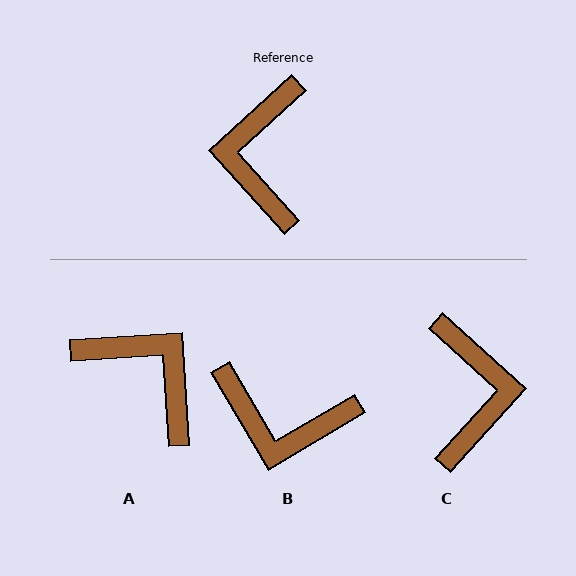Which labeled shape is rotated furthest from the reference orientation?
C, about 174 degrees away.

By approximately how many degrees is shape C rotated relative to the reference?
Approximately 174 degrees clockwise.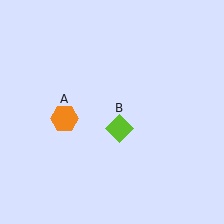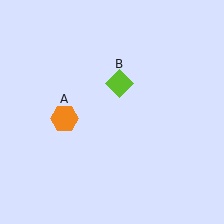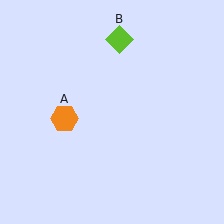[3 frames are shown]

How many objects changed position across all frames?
1 object changed position: lime diamond (object B).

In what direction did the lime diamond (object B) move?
The lime diamond (object B) moved up.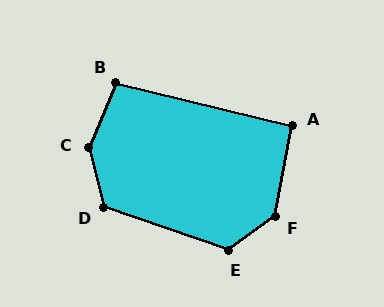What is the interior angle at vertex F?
Approximately 137 degrees (obtuse).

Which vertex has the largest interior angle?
C, at approximately 143 degrees.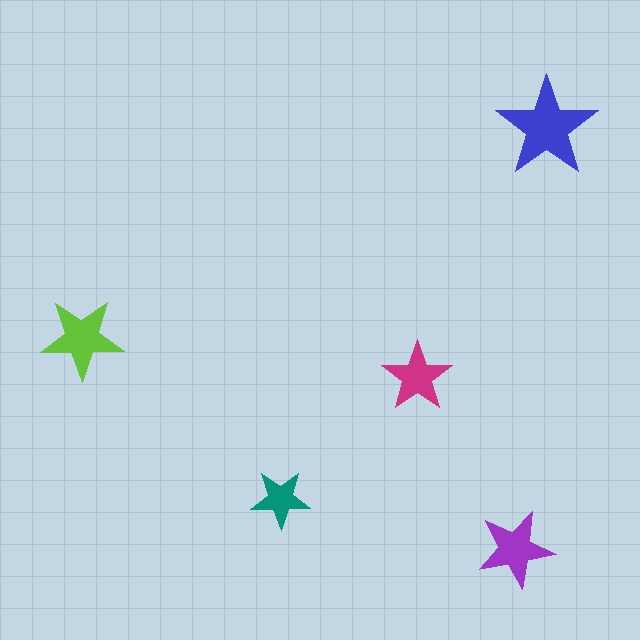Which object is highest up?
The blue star is topmost.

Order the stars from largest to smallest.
the blue one, the lime one, the purple one, the magenta one, the teal one.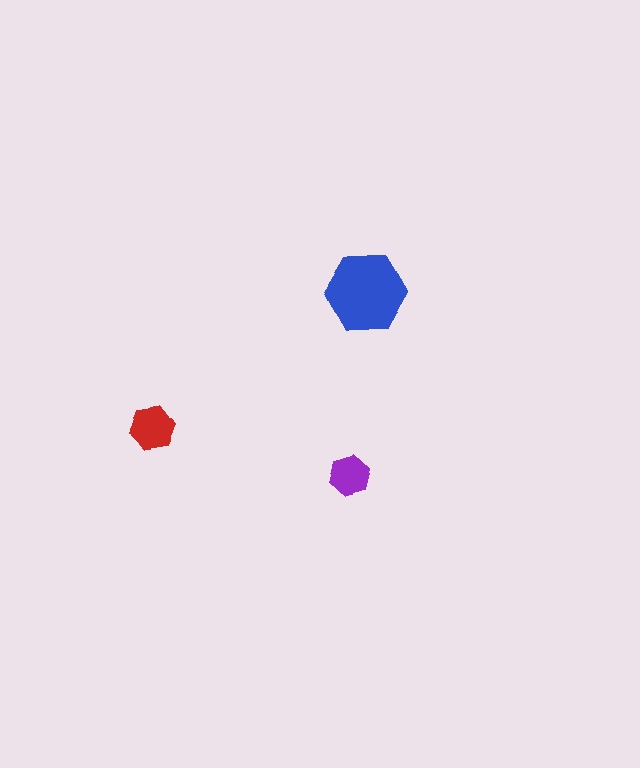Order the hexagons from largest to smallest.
the blue one, the red one, the purple one.